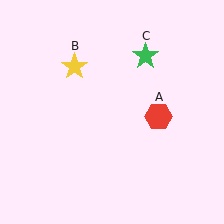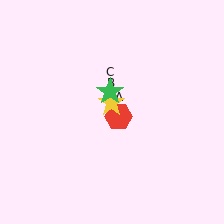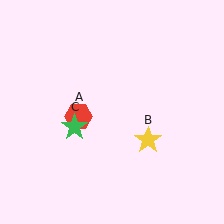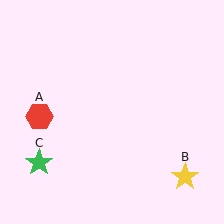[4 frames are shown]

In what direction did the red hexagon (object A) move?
The red hexagon (object A) moved left.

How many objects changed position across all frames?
3 objects changed position: red hexagon (object A), yellow star (object B), green star (object C).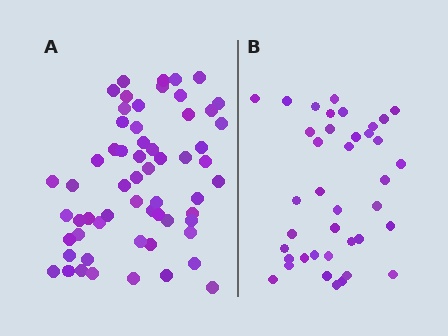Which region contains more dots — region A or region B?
Region A (the left region) has more dots.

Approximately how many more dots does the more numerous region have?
Region A has approximately 20 more dots than region B.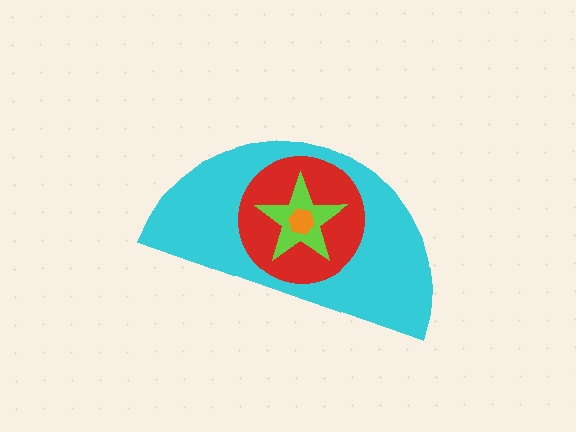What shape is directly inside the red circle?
The lime star.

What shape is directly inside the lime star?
The orange hexagon.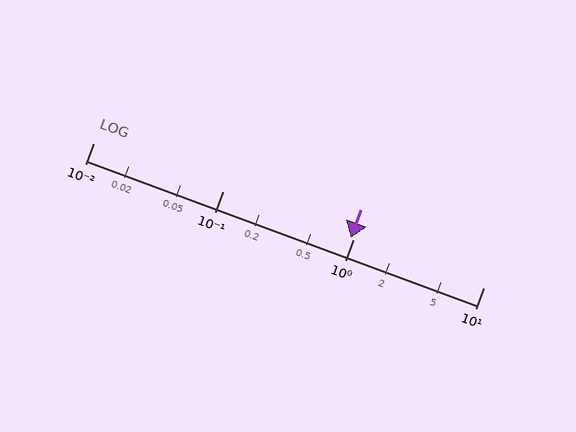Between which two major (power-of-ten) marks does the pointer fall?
The pointer is between 0.1 and 1.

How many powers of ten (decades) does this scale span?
The scale spans 3 decades, from 0.01 to 10.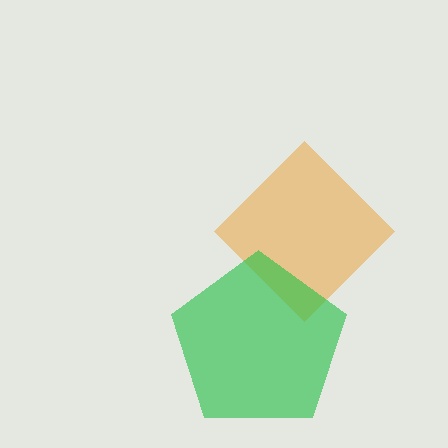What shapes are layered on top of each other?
The layered shapes are: an orange diamond, a green pentagon.